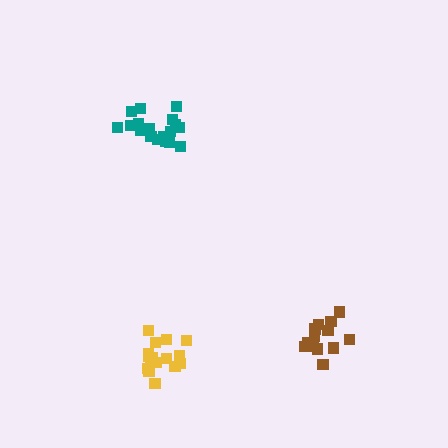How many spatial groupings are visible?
There are 3 spatial groupings.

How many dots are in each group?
Group 1: 17 dots, Group 2: 19 dots, Group 3: 14 dots (50 total).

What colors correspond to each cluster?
The clusters are colored: yellow, teal, brown.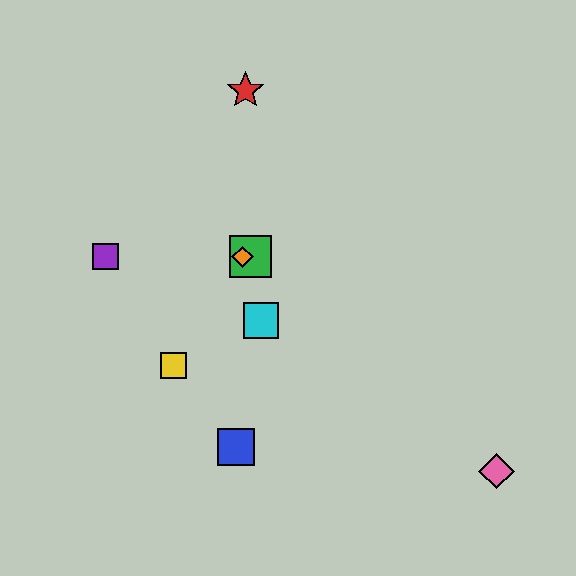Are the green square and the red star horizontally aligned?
No, the green square is at y≈257 and the red star is at y≈91.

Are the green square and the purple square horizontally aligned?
Yes, both are at y≈257.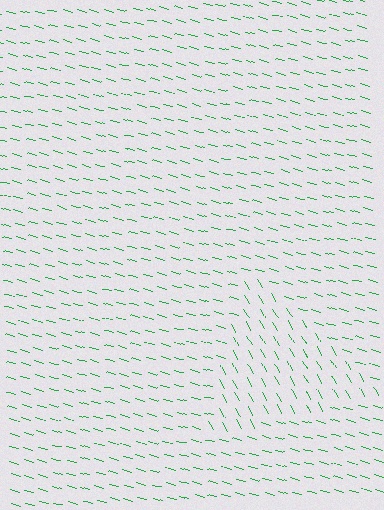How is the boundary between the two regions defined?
The boundary is defined purely by a change in line orientation (approximately 45 degrees difference). All lines are the same color and thickness.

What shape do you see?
I see a triangle.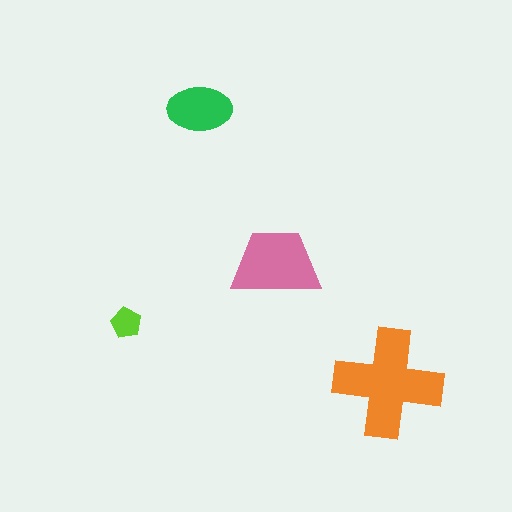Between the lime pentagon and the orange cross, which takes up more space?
The orange cross.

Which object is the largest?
The orange cross.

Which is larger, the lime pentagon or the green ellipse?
The green ellipse.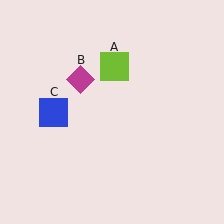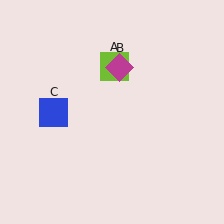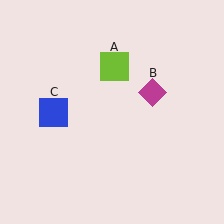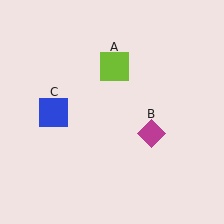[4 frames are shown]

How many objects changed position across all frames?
1 object changed position: magenta diamond (object B).